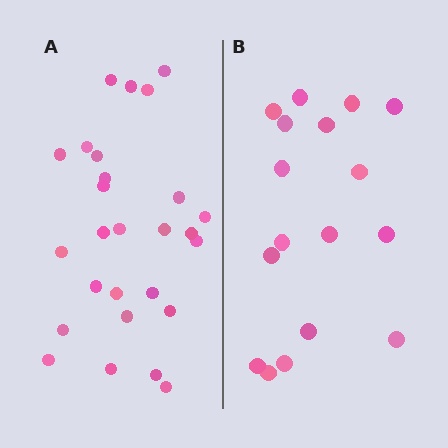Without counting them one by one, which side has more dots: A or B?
Region A (the left region) has more dots.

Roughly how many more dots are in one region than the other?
Region A has roughly 10 or so more dots than region B.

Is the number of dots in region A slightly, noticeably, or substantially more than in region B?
Region A has substantially more. The ratio is roughly 1.6 to 1.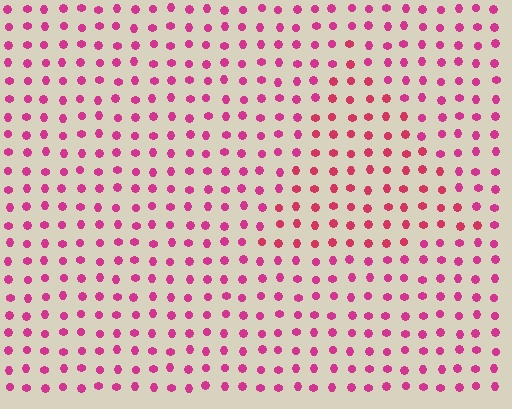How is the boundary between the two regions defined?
The boundary is defined purely by a slight shift in hue (about 19 degrees). Spacing, size, and orientation are identical on both sides.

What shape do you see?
I see a triangle.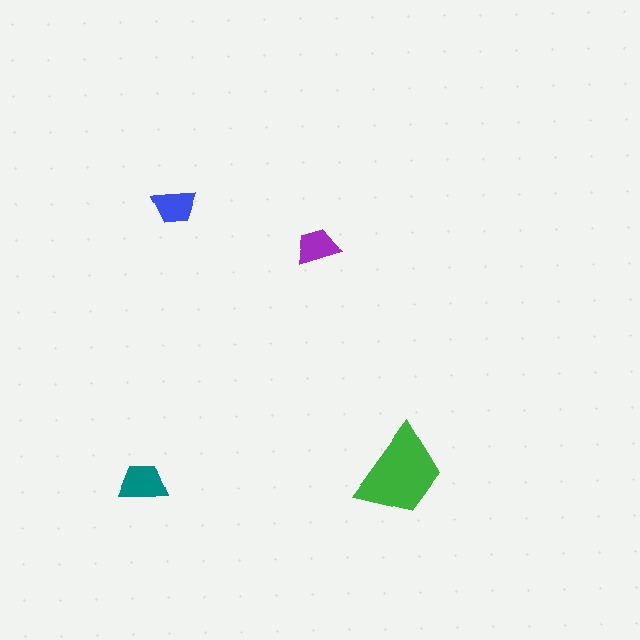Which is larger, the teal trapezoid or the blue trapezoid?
The teal one.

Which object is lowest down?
The teal trapezoid is bottommost.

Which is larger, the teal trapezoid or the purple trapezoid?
The teal one.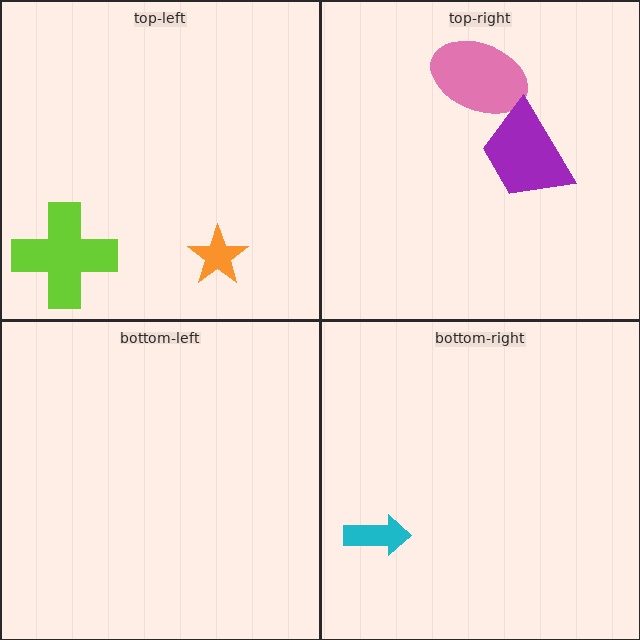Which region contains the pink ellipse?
The top-right region.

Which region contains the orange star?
The top-left region.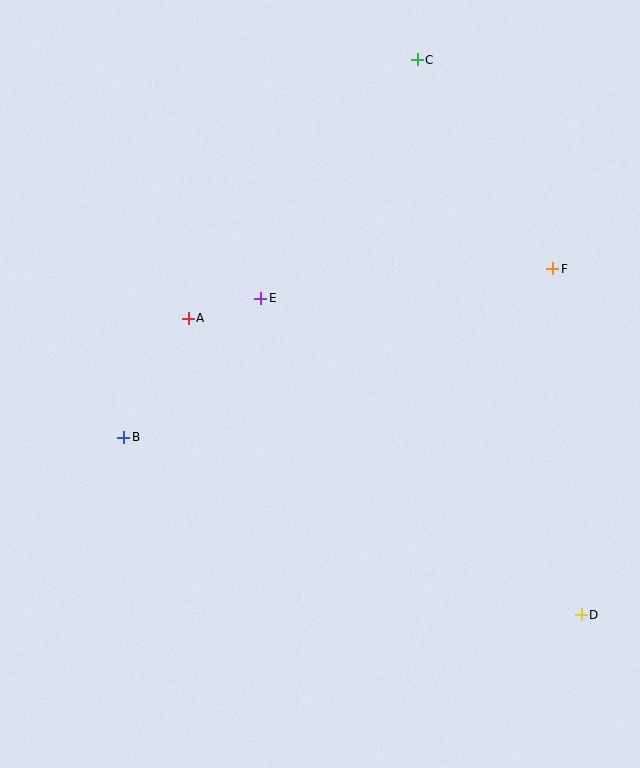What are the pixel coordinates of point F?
Point F is at (553, 269).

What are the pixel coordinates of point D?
Point D is at (581, 615).